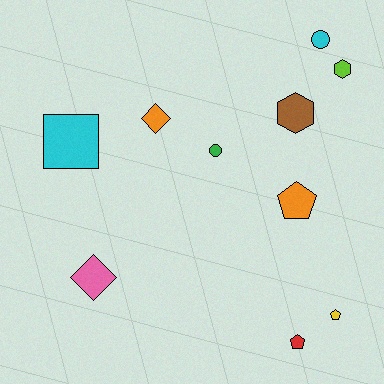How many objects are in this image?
There are 10 objects.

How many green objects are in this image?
There is 1 green object.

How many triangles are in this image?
There are no triangles.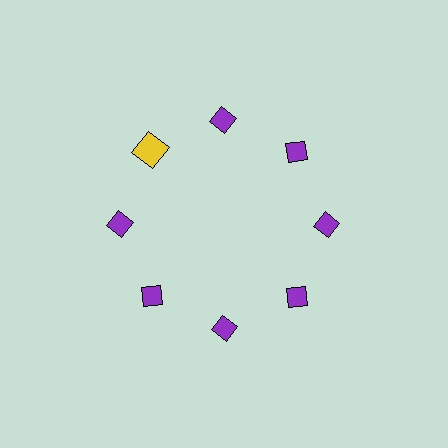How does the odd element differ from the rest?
It differs in both color (yellow instead of purple) and shape (square instead of diamond).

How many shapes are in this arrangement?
There are 8 shapes arranged in a ring pattern.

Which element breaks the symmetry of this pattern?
The yellow square at roughly the 10 o'clock position breaks the symmetry. All other shapes are purple diamonds.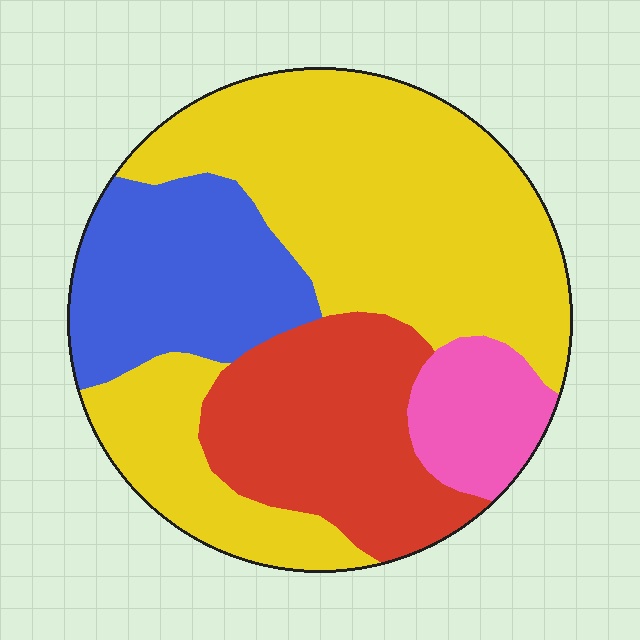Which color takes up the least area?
Pink, at roughly 10%.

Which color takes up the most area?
Yellow, at roughly 50%.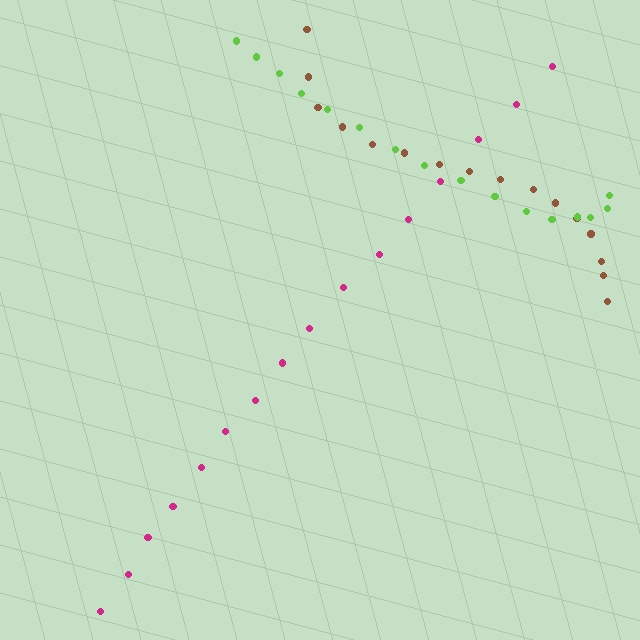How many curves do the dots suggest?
There are 3 distinct paths.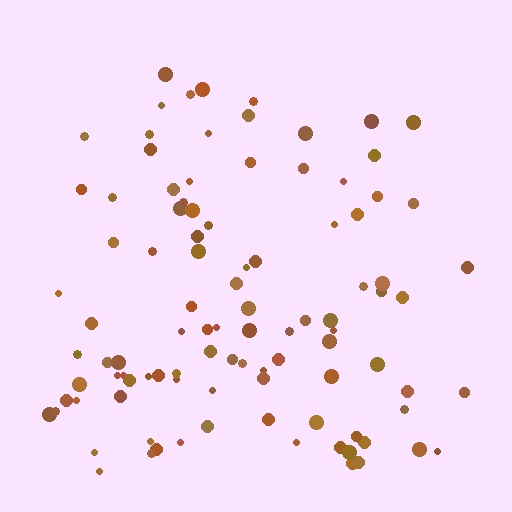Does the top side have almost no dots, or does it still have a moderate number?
Still a moderate number, just noticeably fewer than the bottom.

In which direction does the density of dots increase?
From top to bottom, with the bottom side densest.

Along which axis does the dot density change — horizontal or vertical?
Vertical.